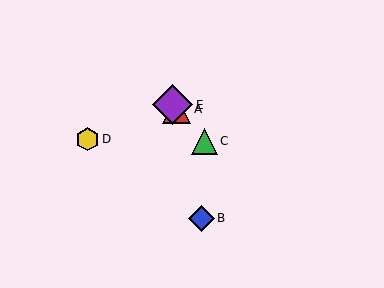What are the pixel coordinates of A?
Object A is at (177, 109).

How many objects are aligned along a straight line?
3 objects (A, C, E) are aligned along a straight line.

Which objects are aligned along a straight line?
Objects A, C, E are aligned along a straight line.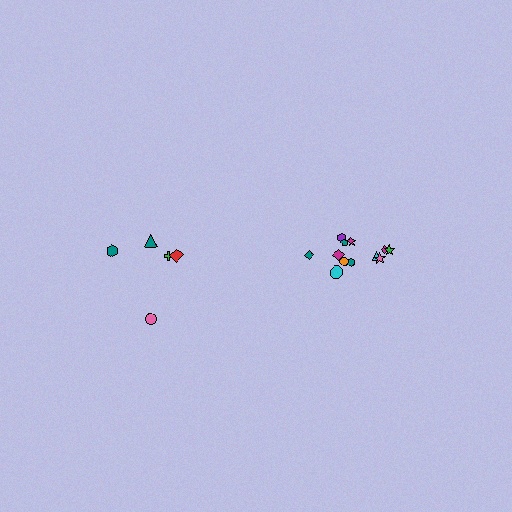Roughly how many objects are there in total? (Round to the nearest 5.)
Roughly 15 objects in total.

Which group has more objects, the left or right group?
The right group.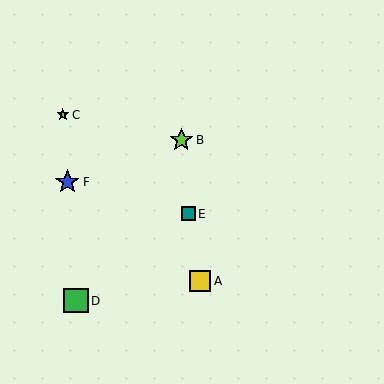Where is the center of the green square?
The center of the green square is at (76, 301).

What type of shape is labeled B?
Shape B is a lime star.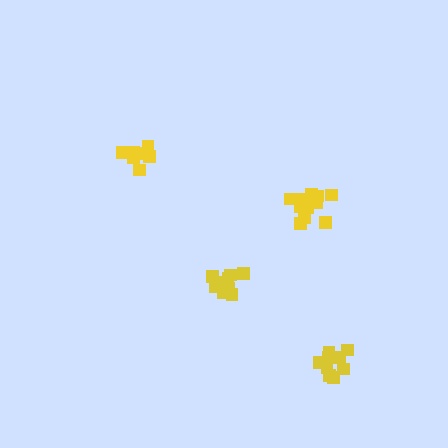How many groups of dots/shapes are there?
There are 4 groups.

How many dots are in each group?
Group 1: 11 dots, Group 2: 8 dots, Group 3: 11 dots, Group 4: 11 dots (41 total).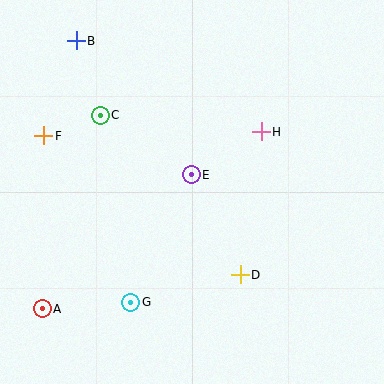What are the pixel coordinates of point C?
Point C is at (100, 115).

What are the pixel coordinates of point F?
Point F is at (44, 136).